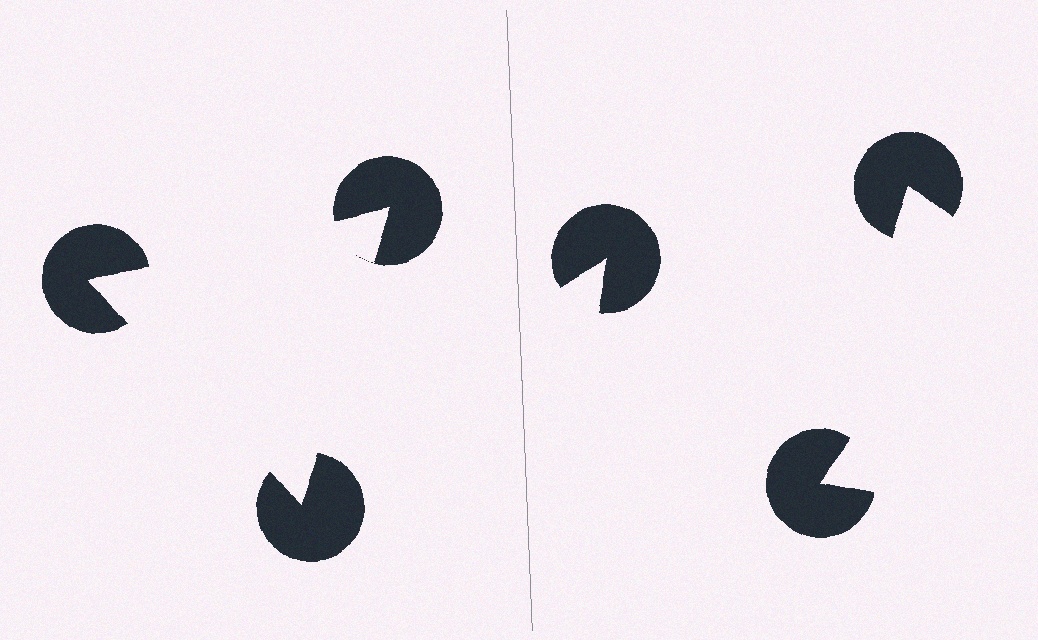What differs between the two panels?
The pac-man discs are positioned identically on both sides; only the wedge orientations differ. On the left they align to a triangle; on the right they are misaligned.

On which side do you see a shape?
An illusory triangle appears on the left side. On the right side the wedge cuts are rotated, so no coherent shape forms.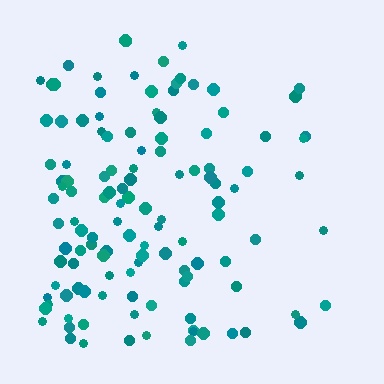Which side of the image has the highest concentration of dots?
The left.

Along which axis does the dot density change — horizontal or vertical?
Horizontal.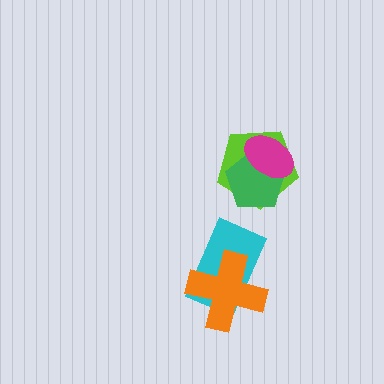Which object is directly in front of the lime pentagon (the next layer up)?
The green pentagon is directly in front of the lime pentagon.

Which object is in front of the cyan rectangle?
The orange cross is in front of the cyan rectangle.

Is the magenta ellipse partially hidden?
No, no other shape covers it.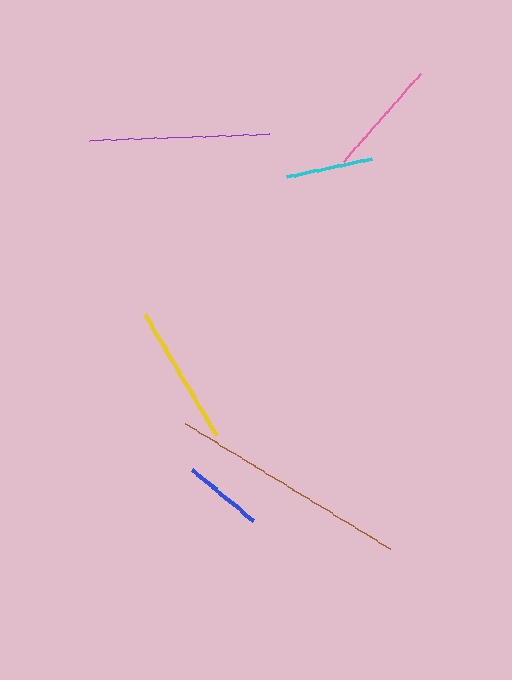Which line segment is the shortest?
The blue line is the shortest at approximately 79 pixels.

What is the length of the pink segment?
The pink segment is approximately 116 pixels long.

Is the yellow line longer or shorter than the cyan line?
The yellow line is longer than the cyan line.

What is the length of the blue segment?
The blue segment is approximately 79 pixels long.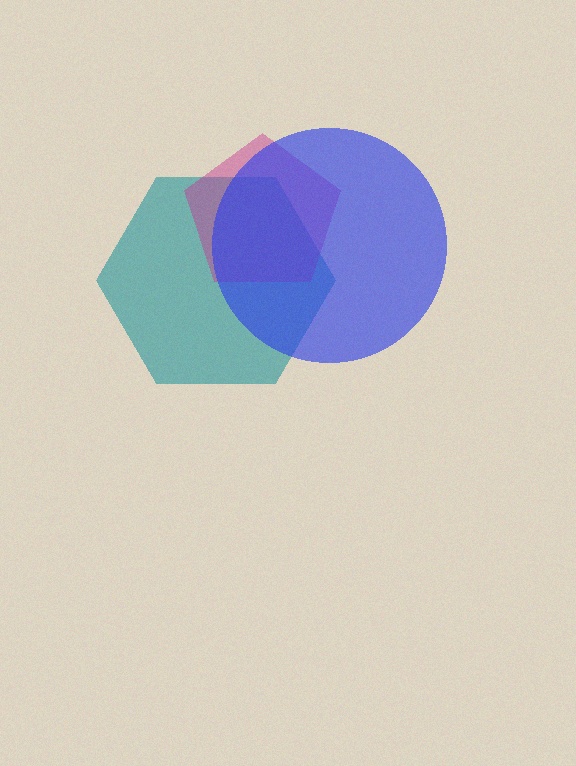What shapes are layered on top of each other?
The layered shapes are: a teal hexagon, a magenta pentagon, a blue circle.